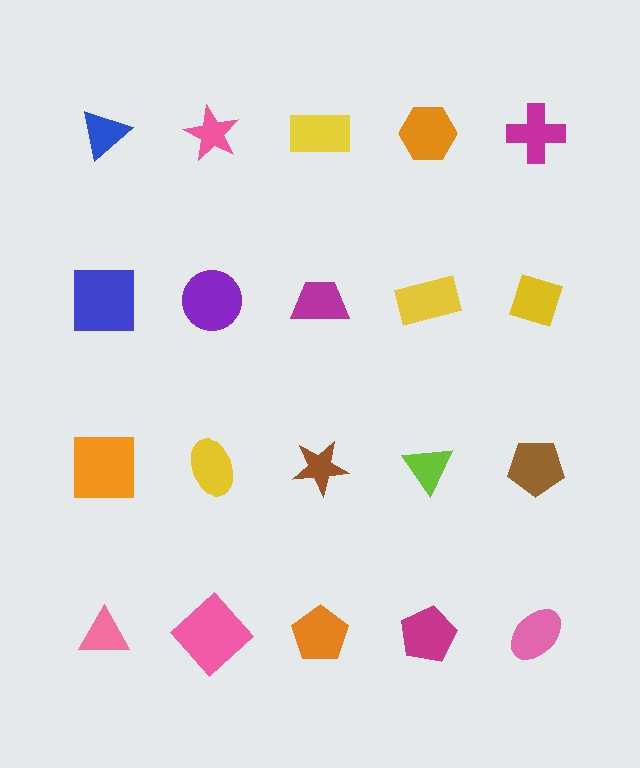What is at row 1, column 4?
An orange hexagon.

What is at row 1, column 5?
A magenta cross.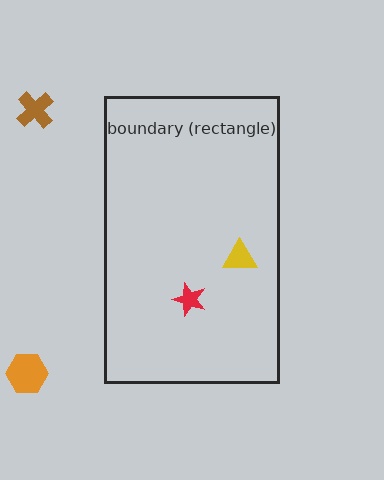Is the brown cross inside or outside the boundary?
Outside.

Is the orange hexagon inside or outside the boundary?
Outside.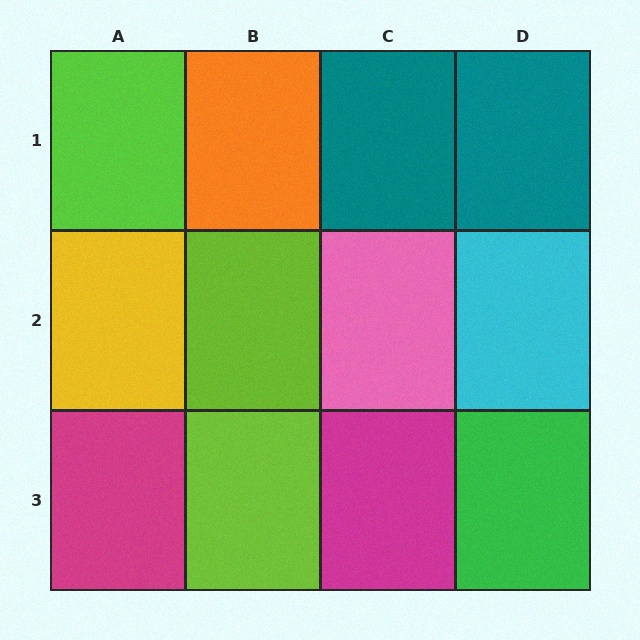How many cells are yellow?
1 cell is yellow.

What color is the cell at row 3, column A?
Magenta.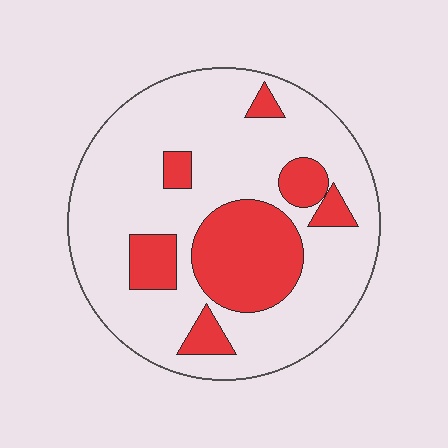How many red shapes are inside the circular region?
7.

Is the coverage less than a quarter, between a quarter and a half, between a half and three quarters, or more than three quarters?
Between a quarter and a half.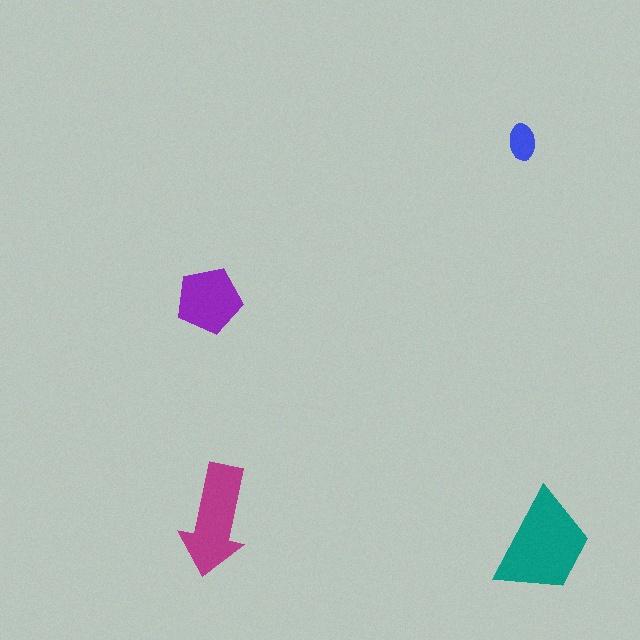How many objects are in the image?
There are 4 objects in the image.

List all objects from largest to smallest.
The teal trapezoid, the magenta arrow, the purple pentagon, the blue ellipse.